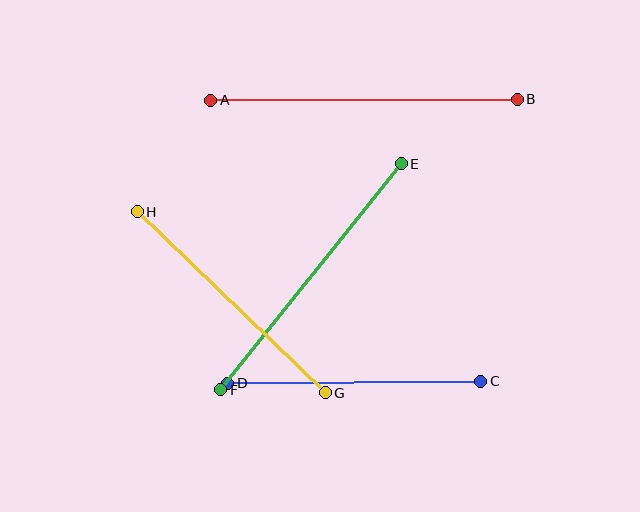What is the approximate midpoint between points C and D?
The midpoint is at approximately (354, 382) pixels.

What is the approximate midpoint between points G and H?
The midpoint is at approximately (231, 302) pixels.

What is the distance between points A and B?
The distance is approximately 307 pixels.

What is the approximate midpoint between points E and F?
The midpoint is at approximately (311, 277) pixels.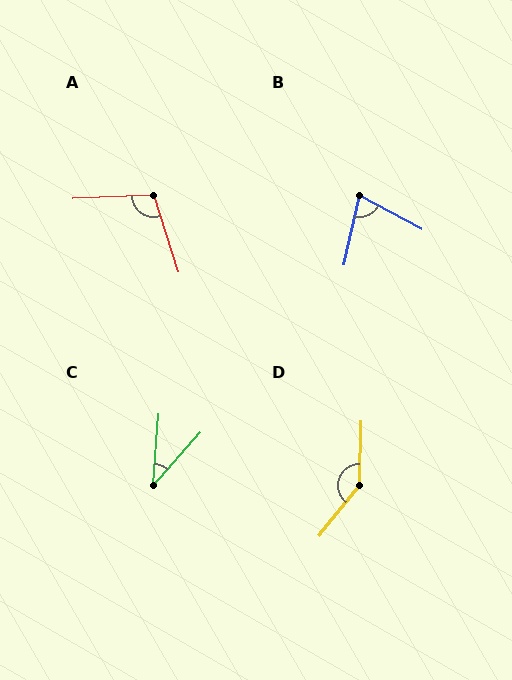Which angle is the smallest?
C, at approximately 38 degrees.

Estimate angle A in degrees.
Approximately 105 degrees.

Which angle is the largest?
D, at approximately 143 degrees.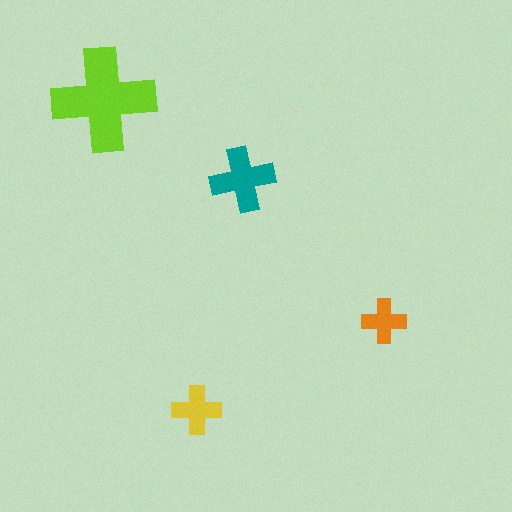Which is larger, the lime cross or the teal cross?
The lime one.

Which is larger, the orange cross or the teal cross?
The teal one.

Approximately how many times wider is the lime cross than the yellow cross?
About 2 times wider.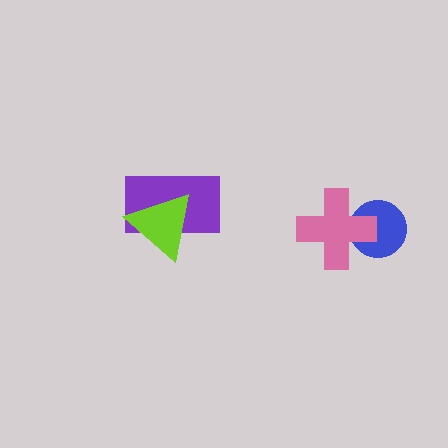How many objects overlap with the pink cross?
1 object overlaps with the pink cross.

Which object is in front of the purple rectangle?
The lime triangle is in front of the purple rectangle.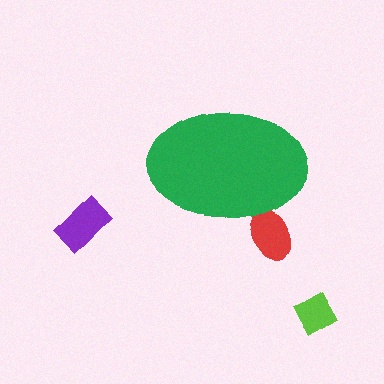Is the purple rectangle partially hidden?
No, the purple rectangle is fully visible.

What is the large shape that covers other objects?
A green ellipse.